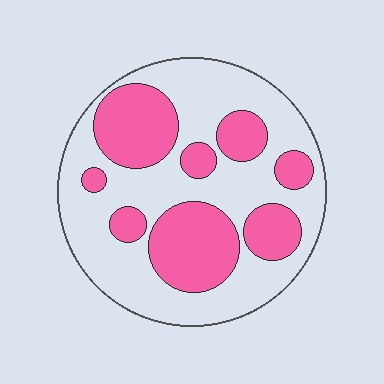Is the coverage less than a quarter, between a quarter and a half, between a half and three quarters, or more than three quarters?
Between a quarter and a half.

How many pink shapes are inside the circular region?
8.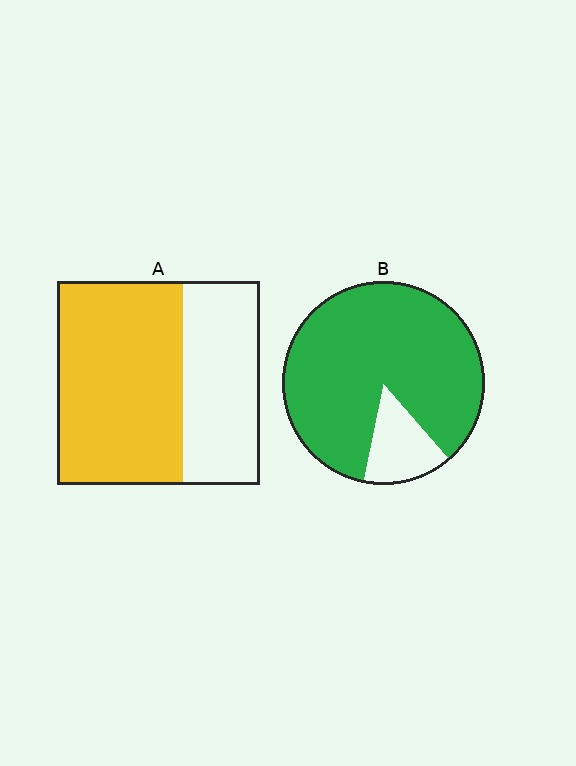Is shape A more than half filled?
Yes.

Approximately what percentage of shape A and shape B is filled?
A is approximately 60% and B is approximately 85%.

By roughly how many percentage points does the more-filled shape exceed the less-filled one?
By roughly 25 percentage points (B over A).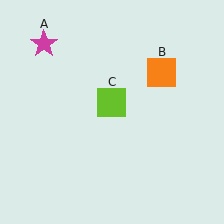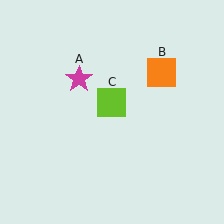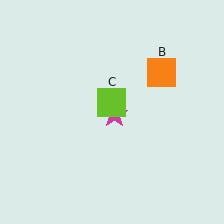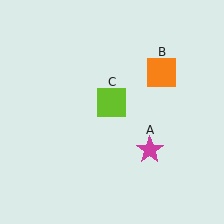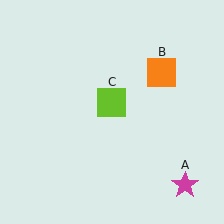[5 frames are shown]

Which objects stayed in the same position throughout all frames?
Orange square (object B) and lime square (object C) remained stationary.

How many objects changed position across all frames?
1 object changed position: magenta star (object A).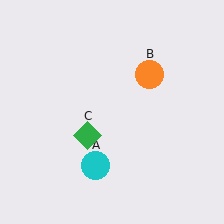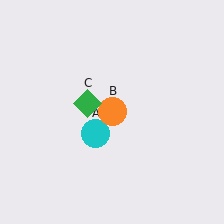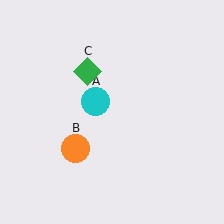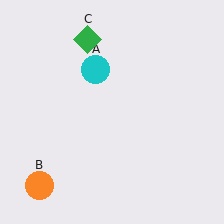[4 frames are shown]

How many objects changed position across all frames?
3 objects changed position: cyan circle (object A), orange circle (object B), green diamond (object C).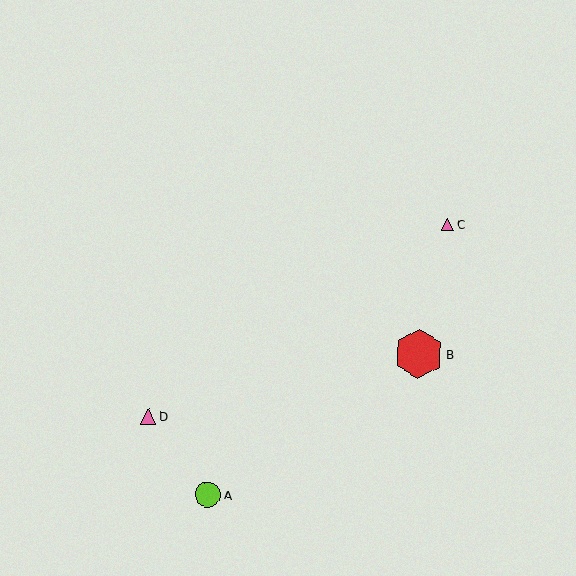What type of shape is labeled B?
Shape B is a red hexagon.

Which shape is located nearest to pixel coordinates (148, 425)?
The pink triangle (labeled D) at (148, 416) is nearest to that location.